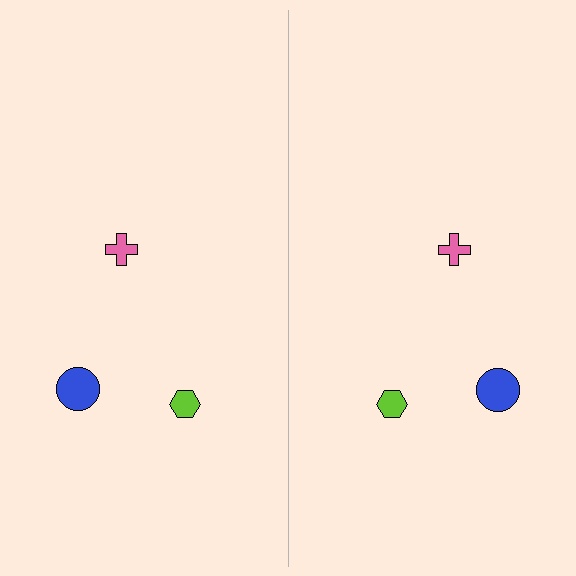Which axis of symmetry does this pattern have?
The pattern has a vertical axis of symmetry running through the center of the image.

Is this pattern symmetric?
Yes, this pattern has bilateral (reflection) symmetry.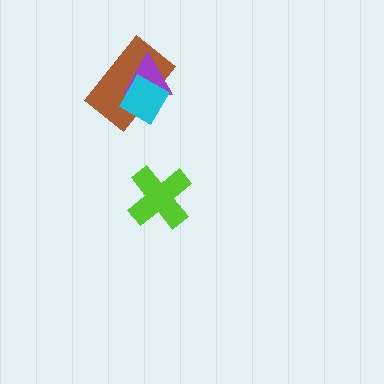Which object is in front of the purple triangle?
The cyan diamond is in front of the purple triangle.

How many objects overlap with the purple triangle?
2 objects overlap with the purple triangle.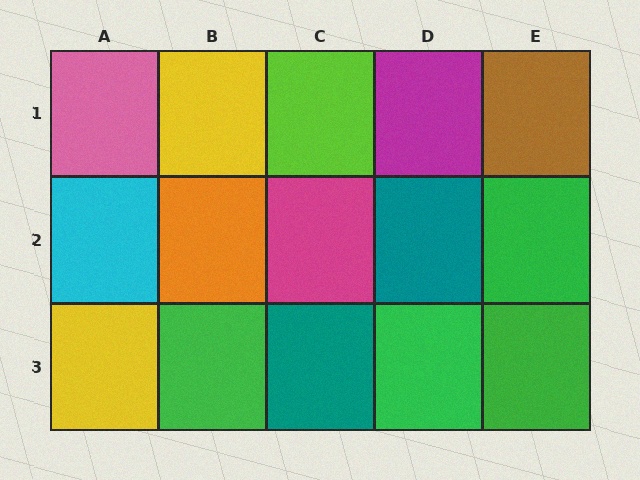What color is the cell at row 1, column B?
Yellow.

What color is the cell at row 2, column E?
Green.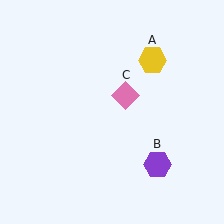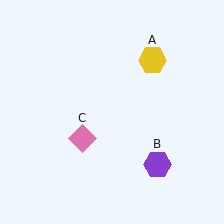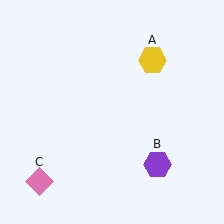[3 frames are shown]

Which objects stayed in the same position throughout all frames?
Yellow hexagon (object A) and purple hexagon (object B) remained stationary.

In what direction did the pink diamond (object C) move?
The pink diamond (object C) moved down and to the left.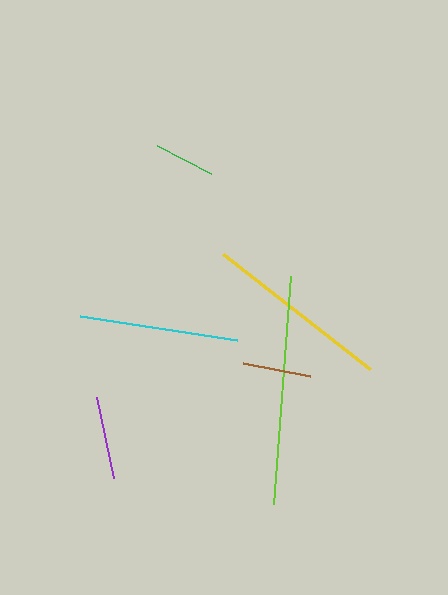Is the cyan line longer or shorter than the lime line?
The lime line is longer than the cyan line.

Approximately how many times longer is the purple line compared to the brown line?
The purple line is approximately 1.2 times the length of the brown line.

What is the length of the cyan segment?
The cyan segment is approximately 159 pixels long.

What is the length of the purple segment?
The purple segment is approximately 83 pixels long.